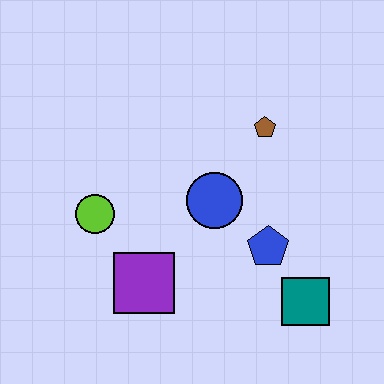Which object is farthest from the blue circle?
The teal square is farthest from the blue circle.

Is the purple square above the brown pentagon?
No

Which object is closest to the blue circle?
The blue pentagon is closest to the blue circle.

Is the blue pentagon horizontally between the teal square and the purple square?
Yes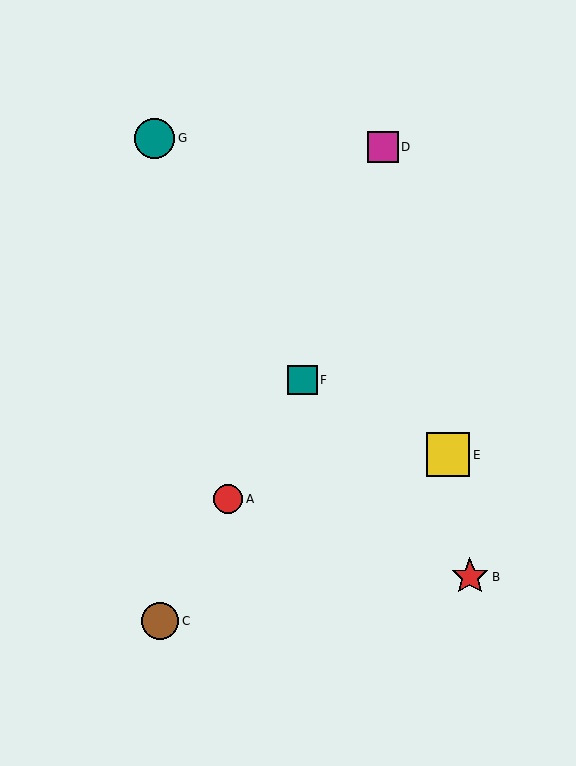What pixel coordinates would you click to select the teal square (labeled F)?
Click at (302, 380) to select the teal square F.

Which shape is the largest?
The yellow square (labeled E) is the largest.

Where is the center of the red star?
The center of the red star is at (470, 577).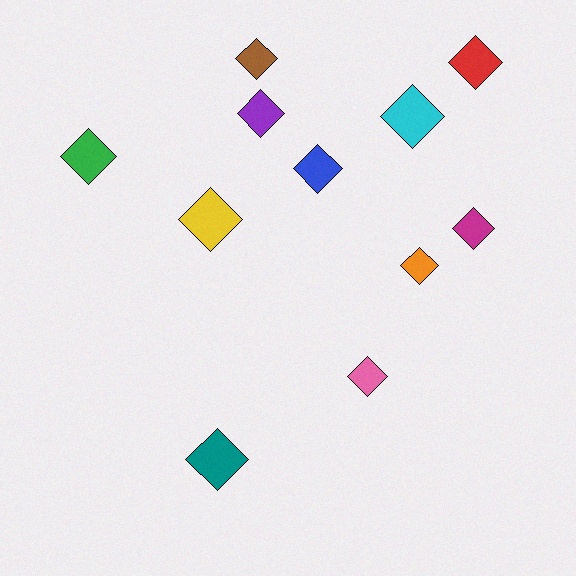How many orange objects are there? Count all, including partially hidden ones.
There is 1 orange object.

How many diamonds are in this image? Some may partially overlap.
There are 11 diamonds.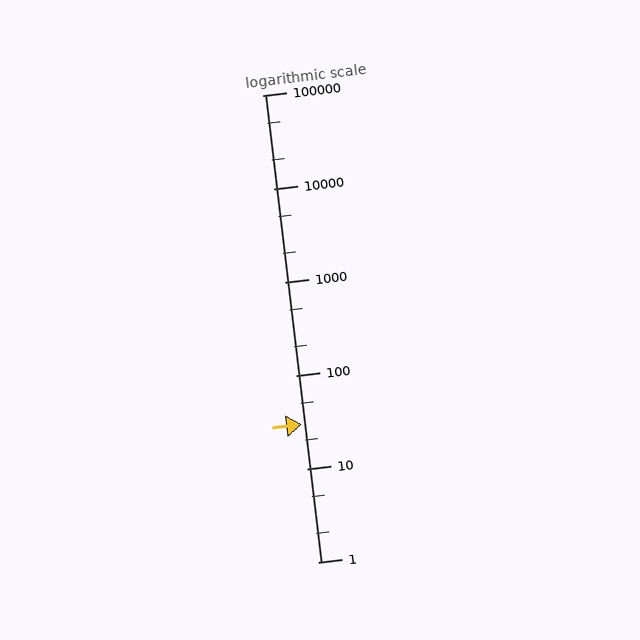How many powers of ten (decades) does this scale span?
The scale spans 5 decades, from 1 to 100000.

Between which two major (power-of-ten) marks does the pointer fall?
The pointer is between 10 and 100.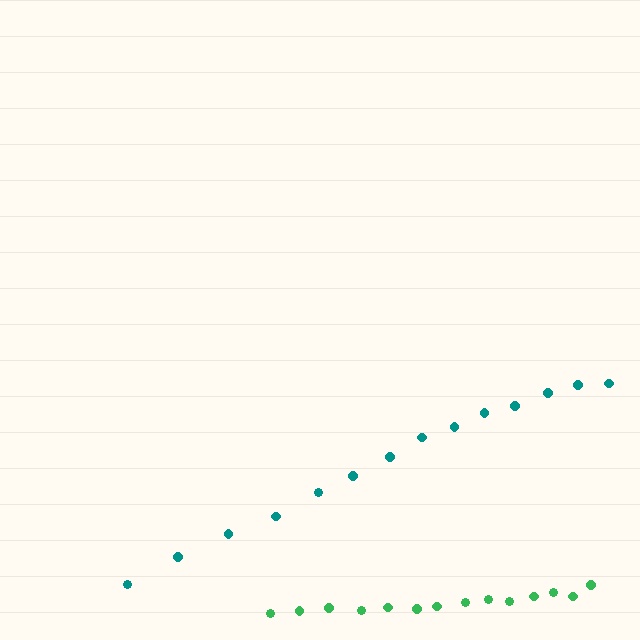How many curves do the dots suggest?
There are 2 distinct paths.